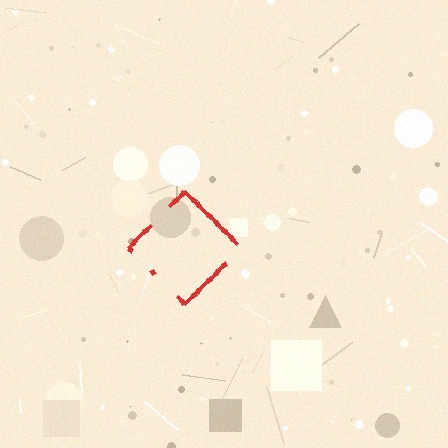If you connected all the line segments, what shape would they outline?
They would outline a diamond.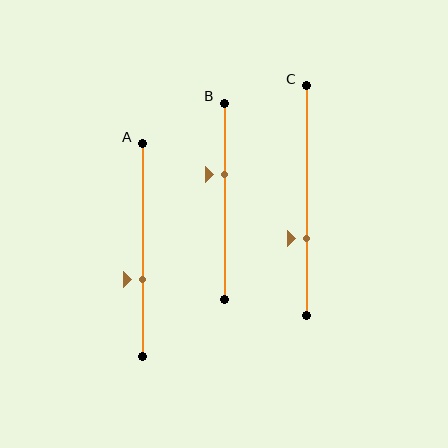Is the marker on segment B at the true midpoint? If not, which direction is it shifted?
No, the marker on segment B is shifted upward by about 14% of the segment length.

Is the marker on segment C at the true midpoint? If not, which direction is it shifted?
No, the marker on segment C is shifted downward by about 17% of the segment length.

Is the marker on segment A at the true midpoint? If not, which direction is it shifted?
No, the marker on segment A is shifted downward by about 14% of the segment length.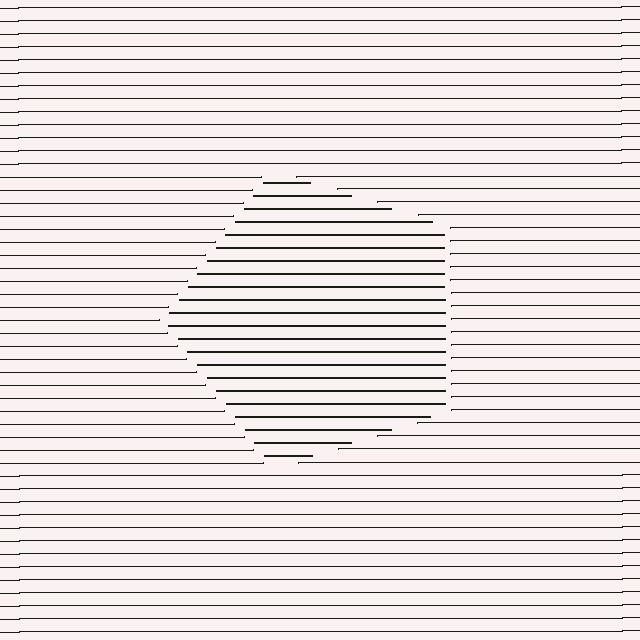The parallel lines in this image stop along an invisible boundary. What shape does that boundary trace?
An illusory pentagon. The interior of the shape contains the same grating, shifted by half a period — the contour is defined by the phase discontinuity where line-ends from the inner and outer gratings abut.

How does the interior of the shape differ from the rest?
The interior of the shape contains the same grating, shifted by half a period — the contour is defined by the phase discontinuity where line-ends from the inner and outer gratings abut.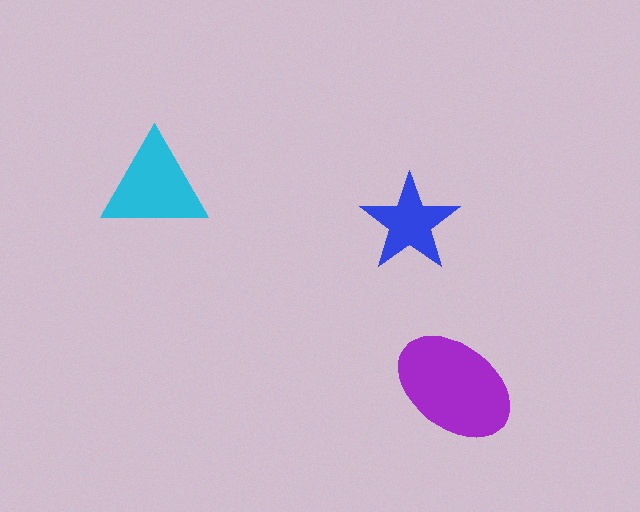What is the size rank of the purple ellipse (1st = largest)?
1st.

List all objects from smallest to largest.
The blue star, the cyan triangle, the purple ellipse.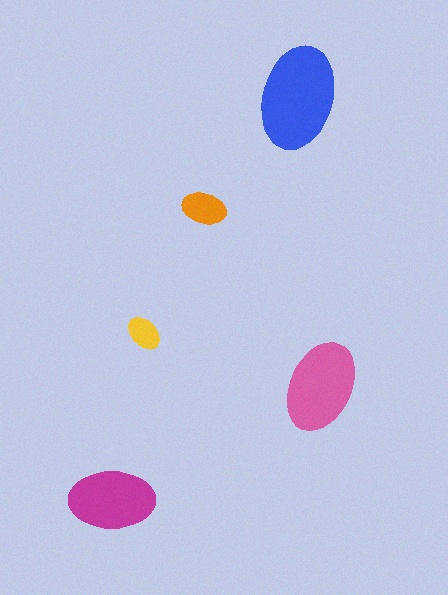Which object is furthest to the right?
The pink ellipse is rightmost.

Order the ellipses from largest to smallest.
the blue one, the pink one, the magenta one, the orange one, the yellow one.